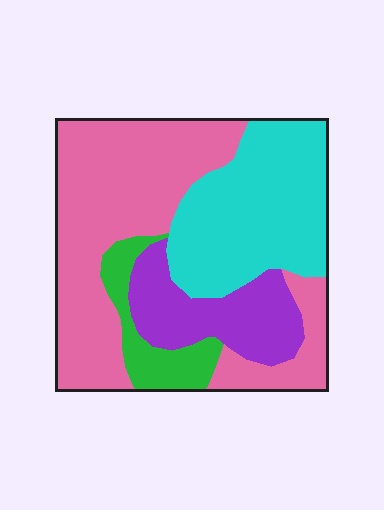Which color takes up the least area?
Green, at roughly 10%.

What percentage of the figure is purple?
Purple covers about 15% of the figure.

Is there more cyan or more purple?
Cyan.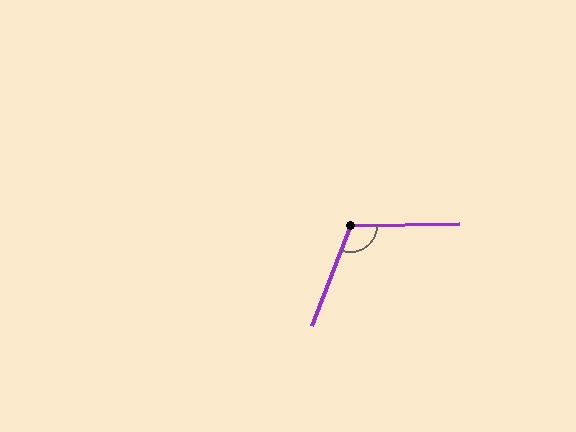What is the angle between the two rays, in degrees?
Approximately 112 degrees.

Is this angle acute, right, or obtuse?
It is obtuse.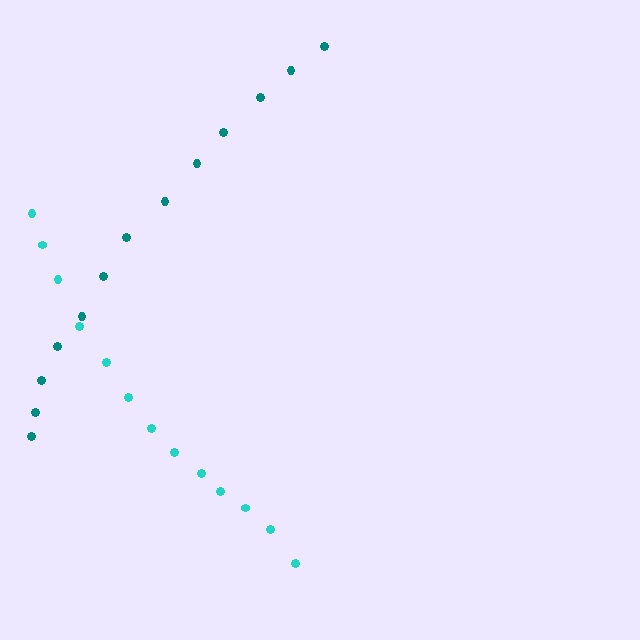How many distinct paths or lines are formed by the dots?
There are 2 distinct paths.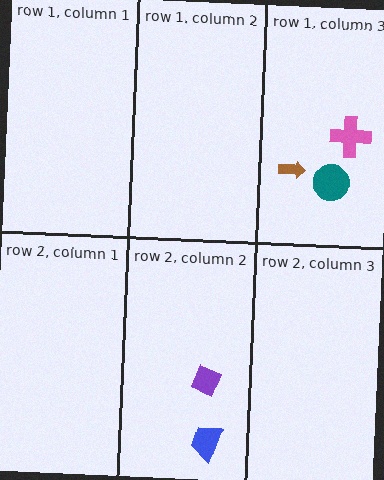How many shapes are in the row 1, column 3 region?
3.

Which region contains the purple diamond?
The row 2, column 2 region.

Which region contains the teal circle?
The row 1, column 3 region.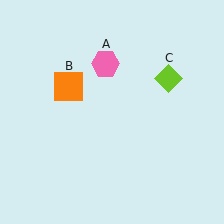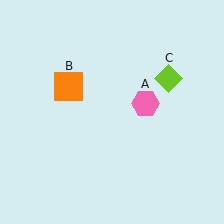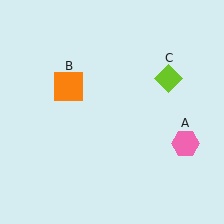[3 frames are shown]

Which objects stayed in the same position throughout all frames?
Orange square (object B) and lime diamond (object C) remained stationary.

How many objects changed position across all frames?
1 object changed position: pink hexagon (object A).